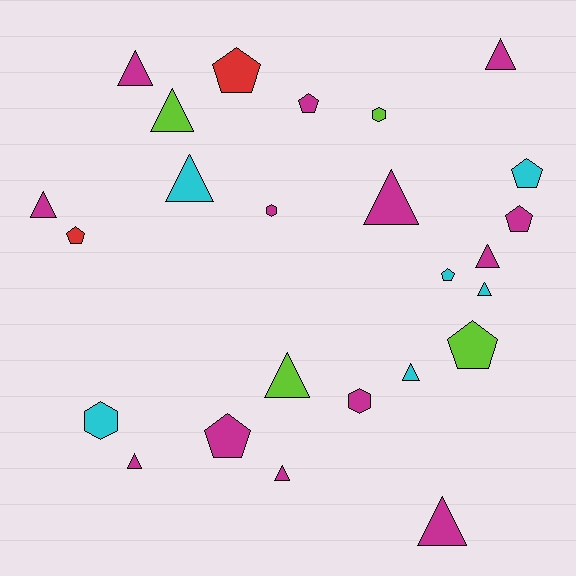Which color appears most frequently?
Magenta, with 13 objects.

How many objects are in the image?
There are 25 objects.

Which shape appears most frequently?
Triangle, with 13 objects.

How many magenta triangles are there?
There are 8 magenta triangles.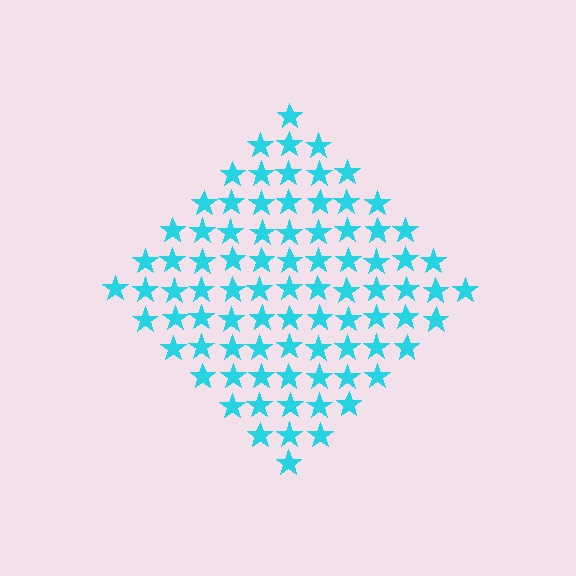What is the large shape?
The large shape is a diamond.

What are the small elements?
The small elements are stars.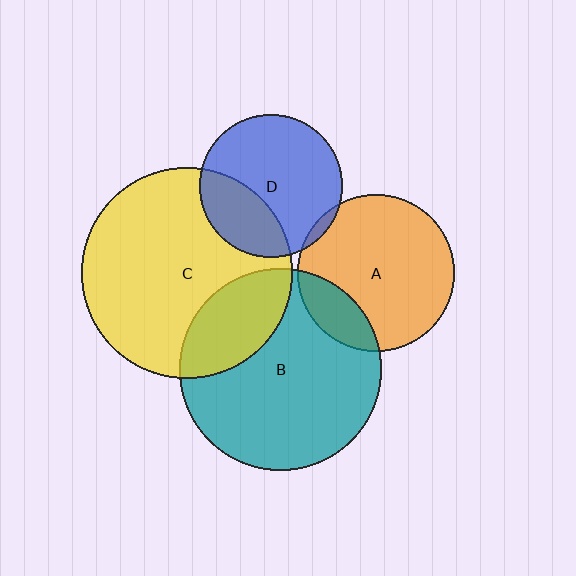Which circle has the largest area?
Circle C (yellow).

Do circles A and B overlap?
Yes.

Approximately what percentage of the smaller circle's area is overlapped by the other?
Approximately 20%.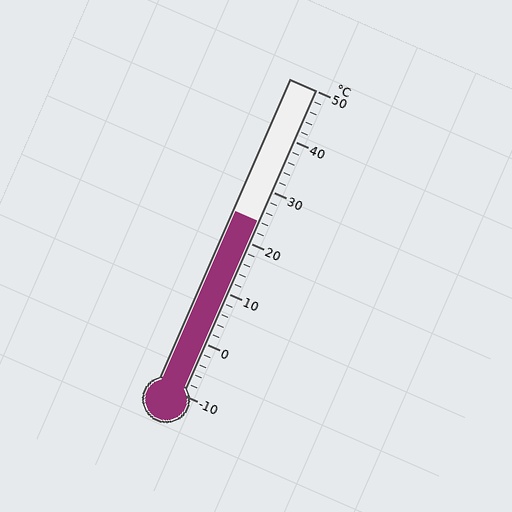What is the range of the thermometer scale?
The thermometer scale ranges from -10°C to 50°C.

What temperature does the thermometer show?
The thermometer shows approximately 24°C.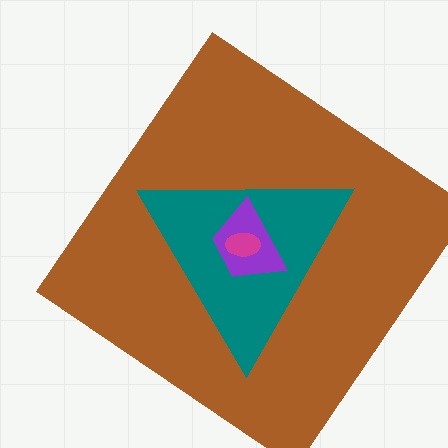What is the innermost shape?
The magenta ellipse.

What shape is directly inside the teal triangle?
The purple trapezoid.